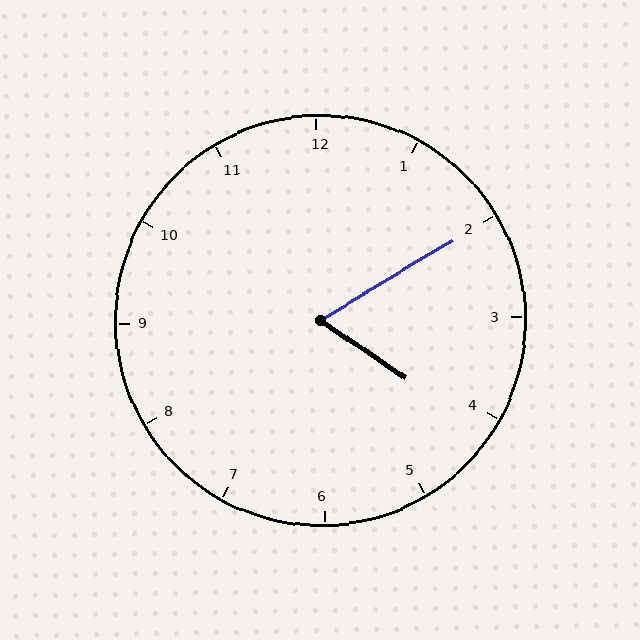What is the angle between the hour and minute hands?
Approximately 65 degrees.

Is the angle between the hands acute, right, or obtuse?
It is acute.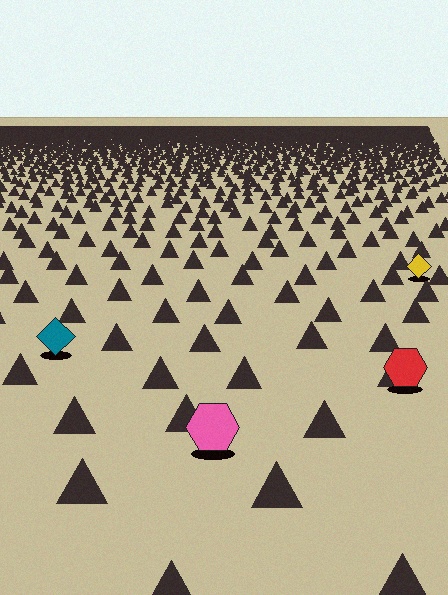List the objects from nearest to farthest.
From nearest to farthest: the pink hexagon, the red hexagon, the teal diamond, the yellow diamond.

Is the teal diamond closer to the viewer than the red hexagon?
No. The red hexagon is closer — you can tell from the texture gradient: the ground texture is coarser near it.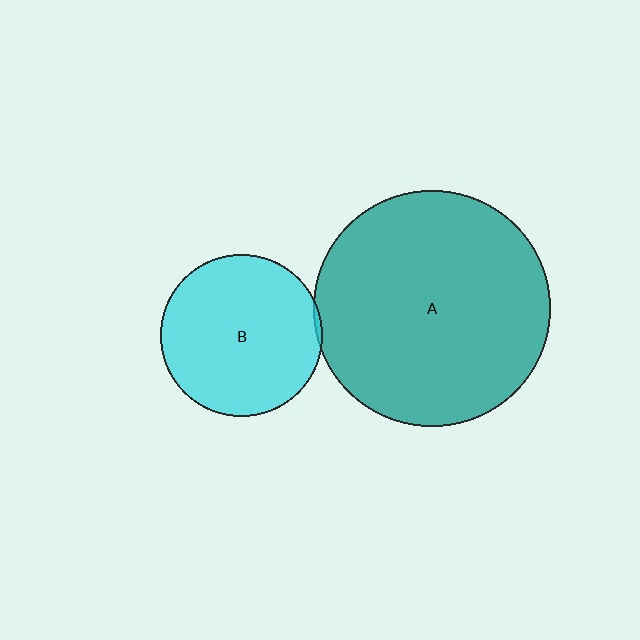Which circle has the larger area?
Circle A (teal).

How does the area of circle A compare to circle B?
Approximately 2.1 times.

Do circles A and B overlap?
Yes.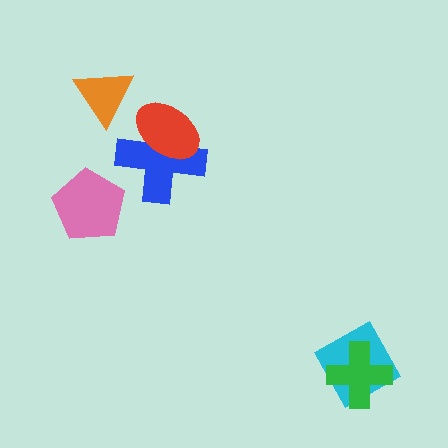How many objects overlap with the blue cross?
1 object overlaps with the blue cross.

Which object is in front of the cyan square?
The green cross is in front of the cyan square.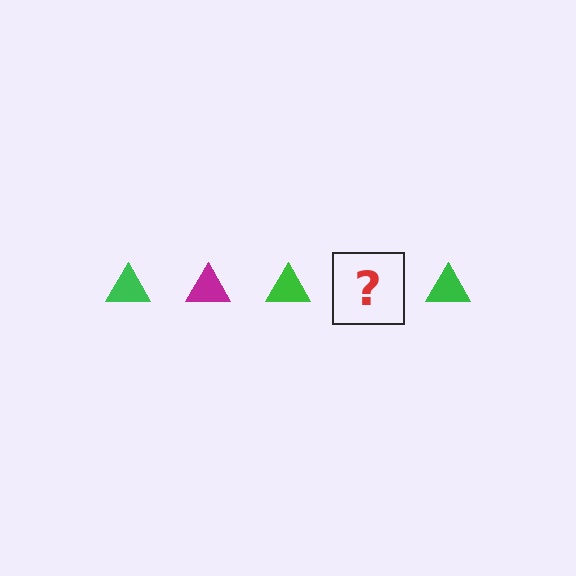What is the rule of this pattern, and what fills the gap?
The rule is that the pattern cycles through green, magenta triangles. The gap should be filled with a magenta triangle.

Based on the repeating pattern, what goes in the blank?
The blank should be a magenta triangle.